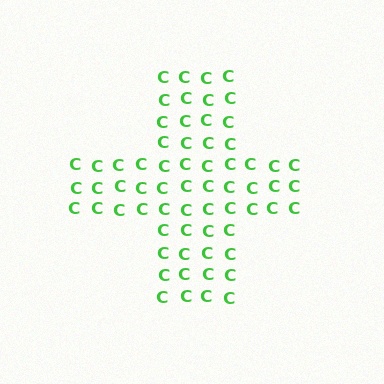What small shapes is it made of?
It is made of small letter C's.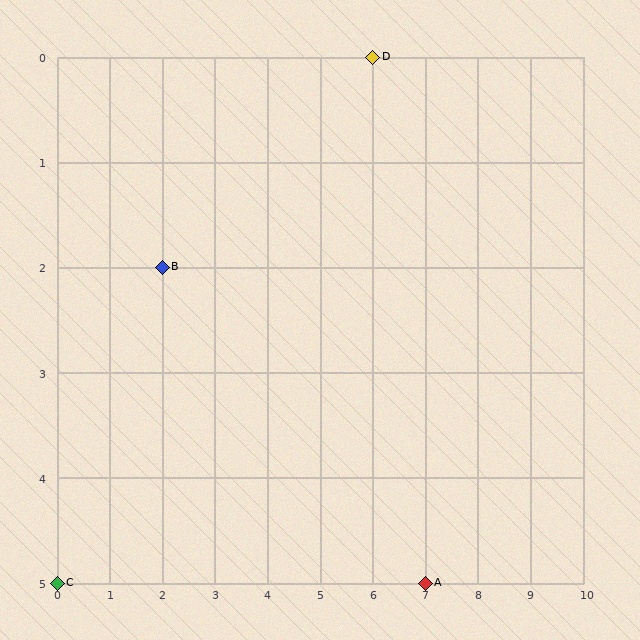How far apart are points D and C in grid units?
Points D and C are 6 columns and 5 rows apart (about 7.8 grid units diagonally).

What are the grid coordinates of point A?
Point A is at grid coordinates (7, 5).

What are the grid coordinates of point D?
Point D is at grid coordinates (6, 0).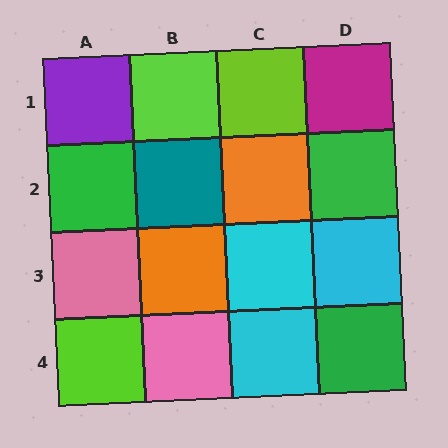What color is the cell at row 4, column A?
Lime.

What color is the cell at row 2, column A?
Green.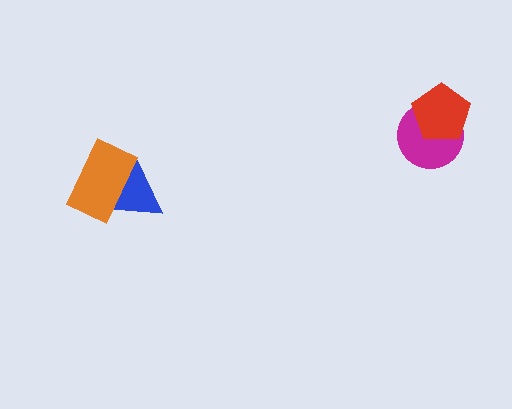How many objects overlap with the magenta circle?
1 object overlaps with the magenta circle.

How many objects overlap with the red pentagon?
1 object overlaps with the red pentagon.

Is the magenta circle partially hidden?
Yes, it is partially covered by another shape.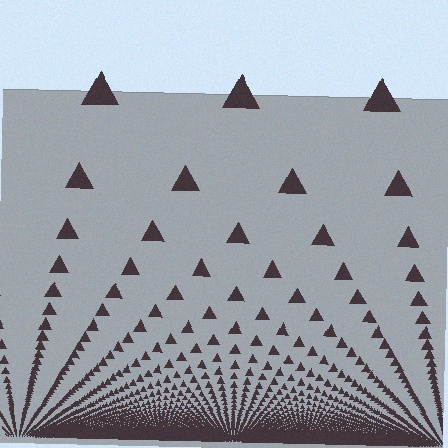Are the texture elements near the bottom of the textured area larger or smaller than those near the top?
Smaller. The gradient is inverted — elements near the bottom are smaller and denser.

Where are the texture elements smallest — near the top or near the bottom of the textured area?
Near the bottom.